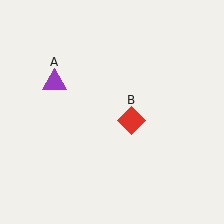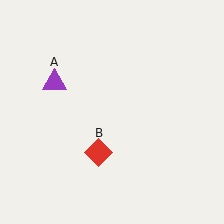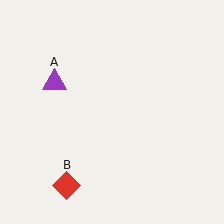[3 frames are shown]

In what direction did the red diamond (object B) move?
The red diamond (object B) moved down and to the left.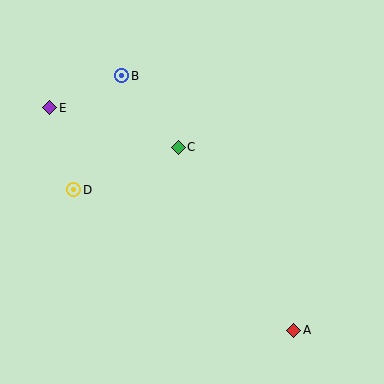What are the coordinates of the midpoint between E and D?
The midpoint between E and D is at (62, 149).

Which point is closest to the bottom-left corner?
Point D is closest to the bottom-left corner.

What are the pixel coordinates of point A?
Point A is at (294, 330).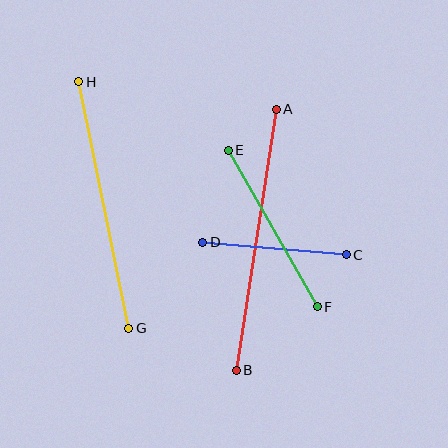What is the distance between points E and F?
The distance is approximately 180 pixels.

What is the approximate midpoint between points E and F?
The midpoint is at approximately (273, 229) pixels.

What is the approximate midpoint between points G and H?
The midpoint is at approximately (104, 205) pixels.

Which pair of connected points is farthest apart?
Points A and B are farthest apart.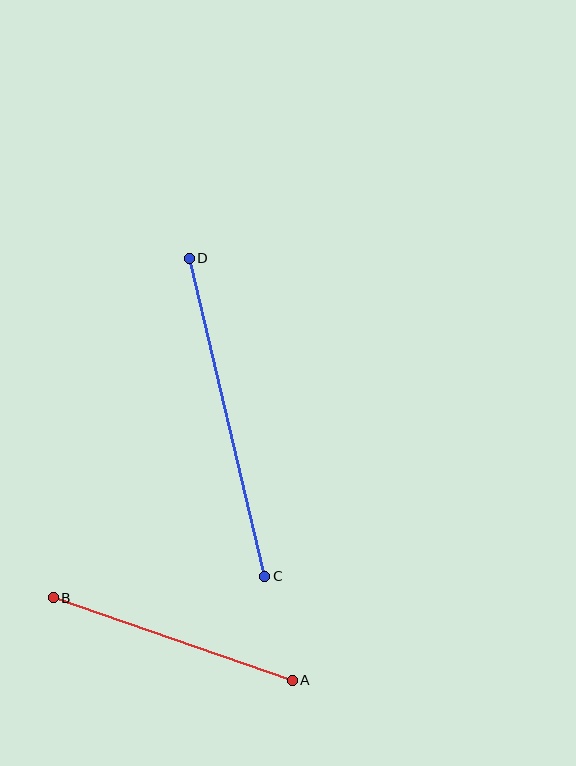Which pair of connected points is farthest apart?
Points C and D are farthest apart.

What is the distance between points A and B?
The distance is approximately 253 pixels.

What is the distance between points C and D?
The distance is approximately 326 pixels.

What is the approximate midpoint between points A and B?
The midpoint is at approximately (173, 639) pixels.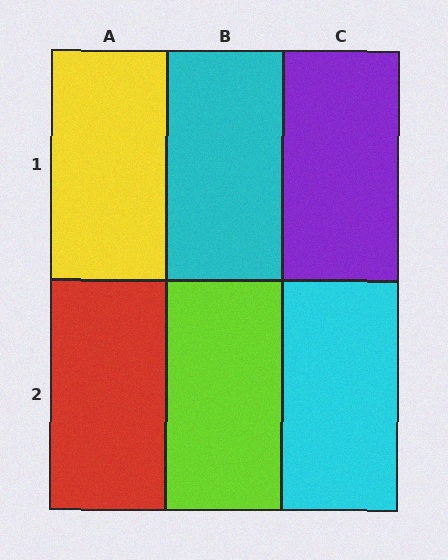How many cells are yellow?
1 cell is yellow.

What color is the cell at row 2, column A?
Red.